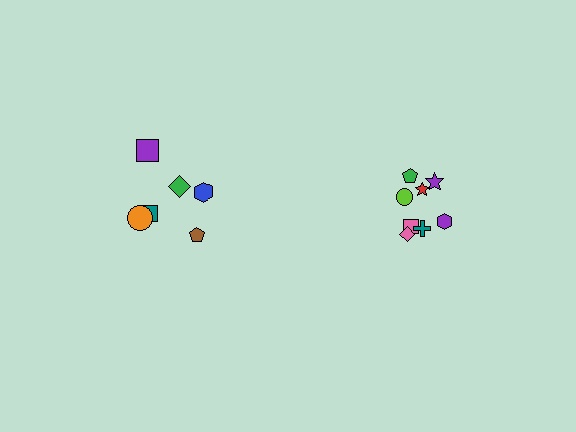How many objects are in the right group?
There are 8 objects.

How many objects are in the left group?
There are 6 objects.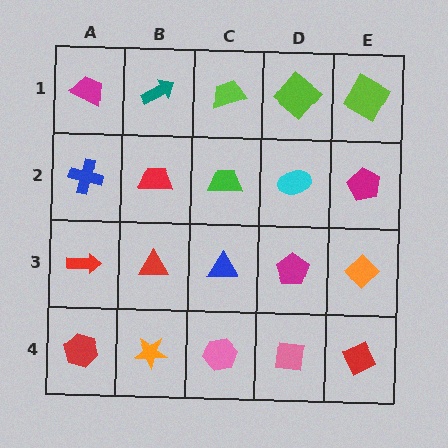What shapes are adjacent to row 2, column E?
A lime square (row 1, column E), an orange diamond (row 3, column E), a cyan ellipse (row 2, column D).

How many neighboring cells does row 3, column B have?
4.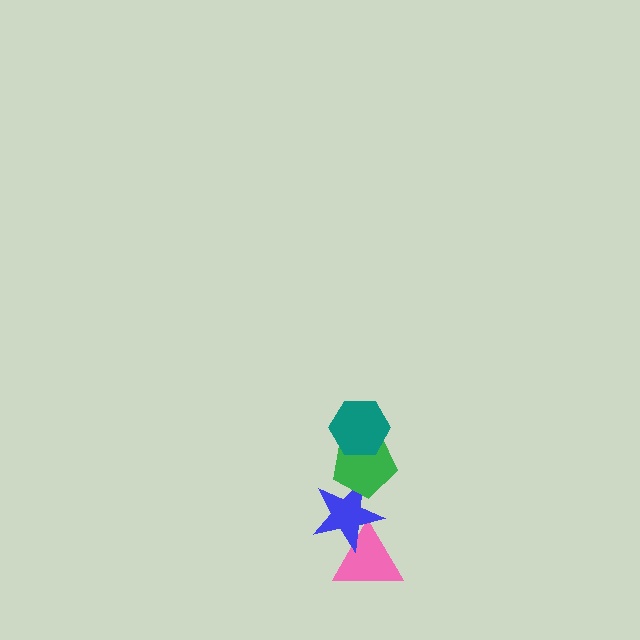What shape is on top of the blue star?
The green pentagon is on top of the blue star.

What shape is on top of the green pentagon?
The teal hexagon is on top of the green pentagon.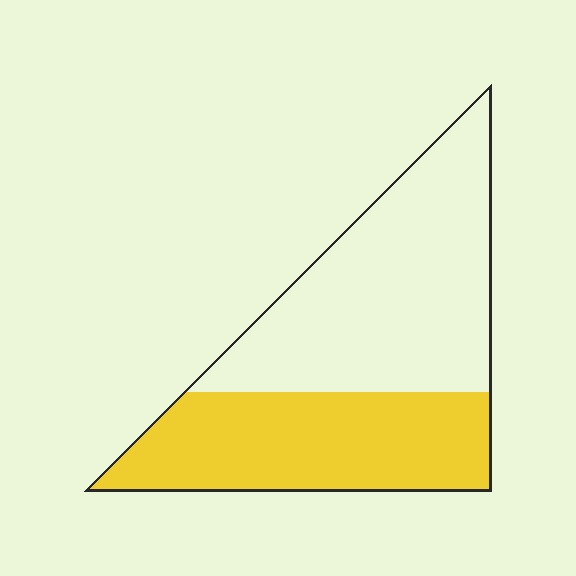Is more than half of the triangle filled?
No.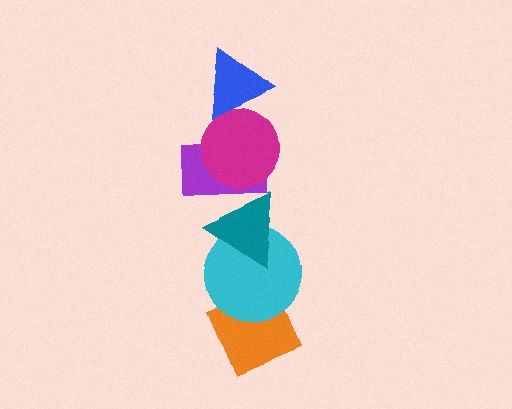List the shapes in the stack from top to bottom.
From top to bottom: the blue triangle, the magenta circle, the purple rectangle, the teal triangle, the cyan circle, the orange diamond.